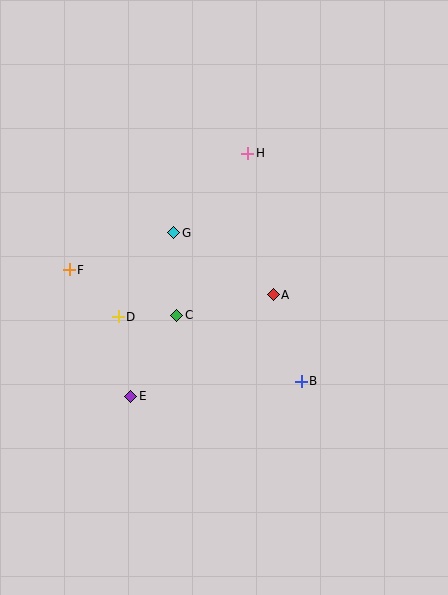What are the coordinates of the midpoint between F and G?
The midpoint between F and G is at (122, 251).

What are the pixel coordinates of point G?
Point G is at (174, 233).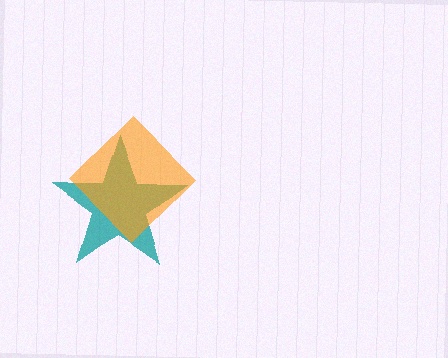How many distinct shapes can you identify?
There are 2 distinct shapes: a teal star, an orange diamond.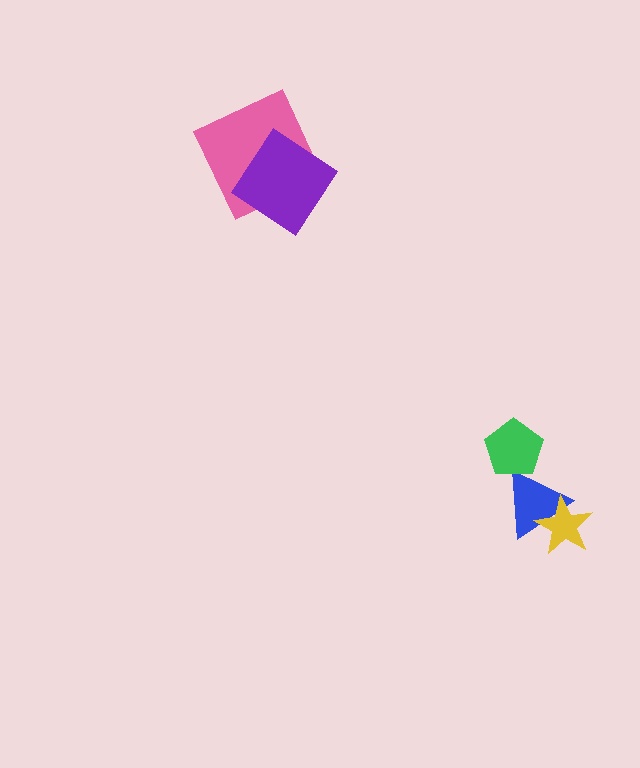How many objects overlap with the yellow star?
1 object overlaps with the yellow star.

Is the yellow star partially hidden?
No, no other shape covers it.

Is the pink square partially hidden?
Yes, it is partially covered by another shape.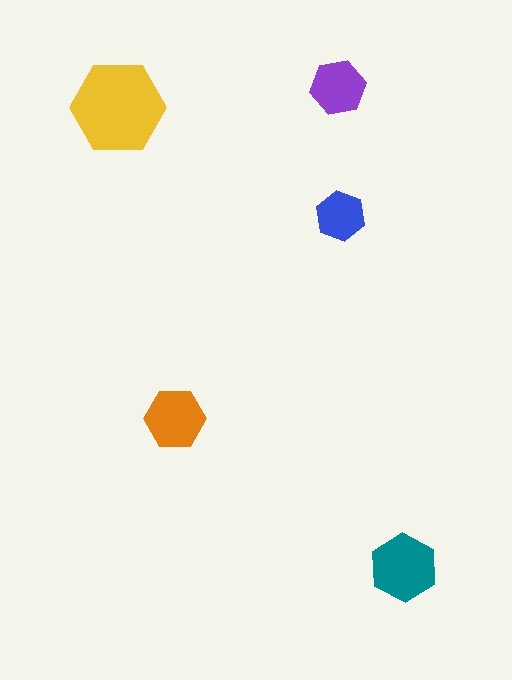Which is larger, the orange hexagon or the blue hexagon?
The orange one.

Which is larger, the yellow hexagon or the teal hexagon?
The yellow one.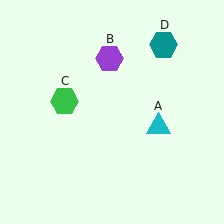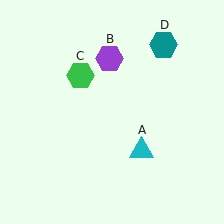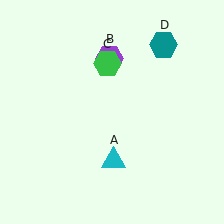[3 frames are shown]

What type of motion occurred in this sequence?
The cyan triangle (object A), green hexagon (object C) rotated clockwise around the center of the scene.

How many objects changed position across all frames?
2 objects changed position: cyan triangle (object A), green hexagon (object C).